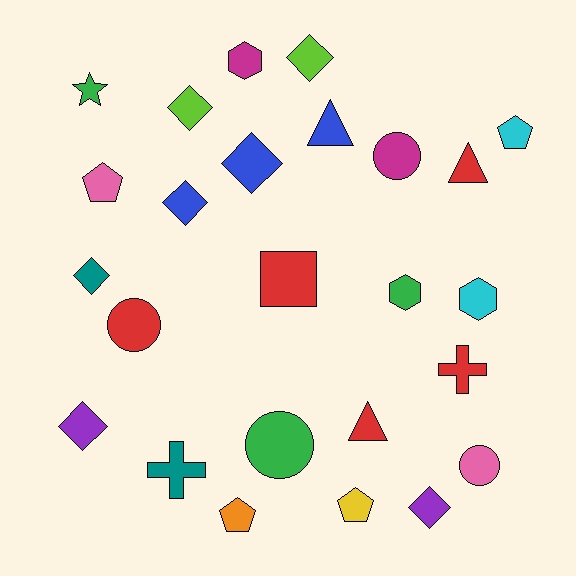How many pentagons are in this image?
There are 4 pentagons.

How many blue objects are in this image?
There are 3 blue objects.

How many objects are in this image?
There are 25 objects.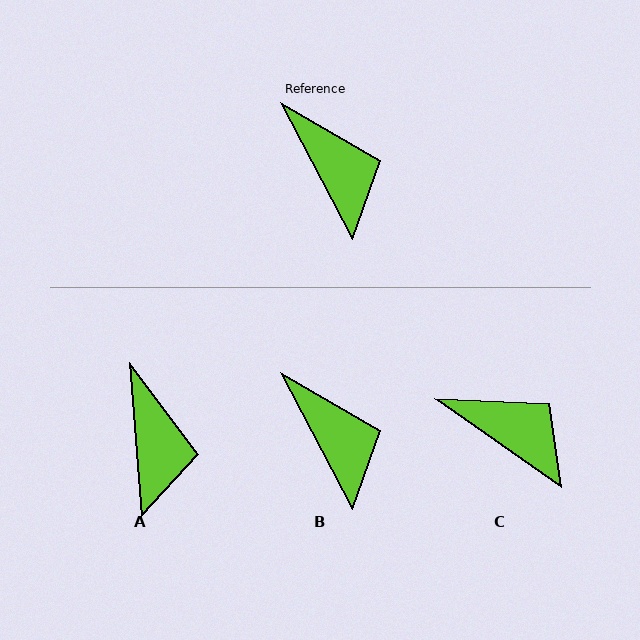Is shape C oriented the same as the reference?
No, it is off by about 27 degrees.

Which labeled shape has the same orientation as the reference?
B.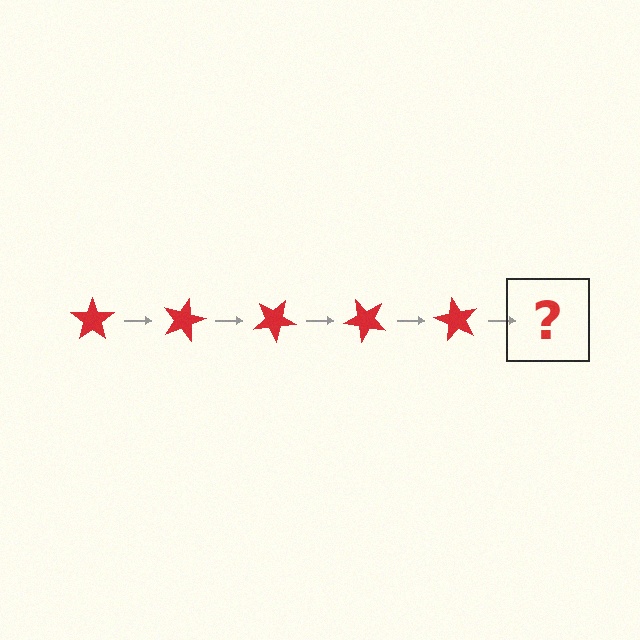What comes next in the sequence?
The next element should be a red star rotated 75 degrees.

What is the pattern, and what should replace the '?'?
The pattern is that the star rotates 15 degrees each step. The '?' should be a red star rotated 75 degrees.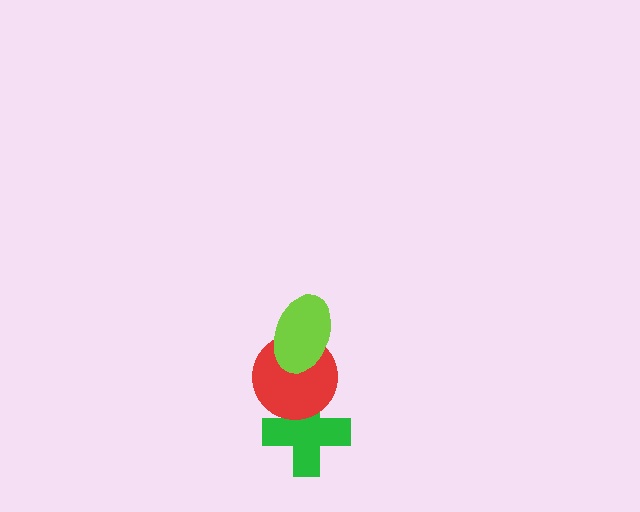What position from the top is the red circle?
The red circle is 2nd from the top.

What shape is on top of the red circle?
The lime ellipse is on top of the red circle.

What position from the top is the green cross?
The green cross is 3rd from the top.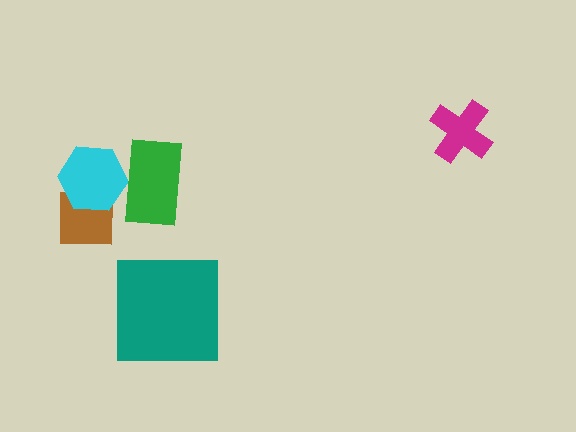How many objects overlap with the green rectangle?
1 object overlaps with the green rectangle.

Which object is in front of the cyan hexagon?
The green rectangle is in front of the cyan hexagon.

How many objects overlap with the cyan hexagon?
2 objects overlap with the cyan hexagon.